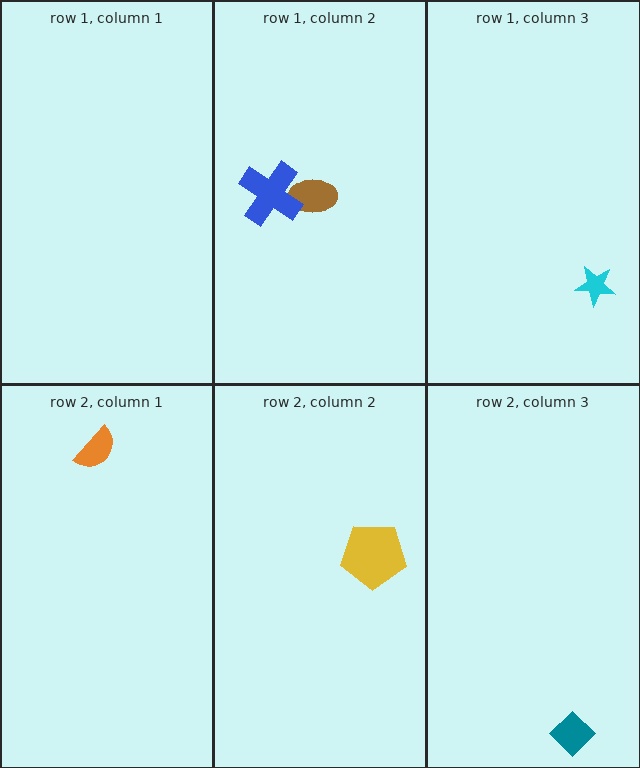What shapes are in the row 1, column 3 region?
The cyan star.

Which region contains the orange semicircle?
The row 2, column 1 region.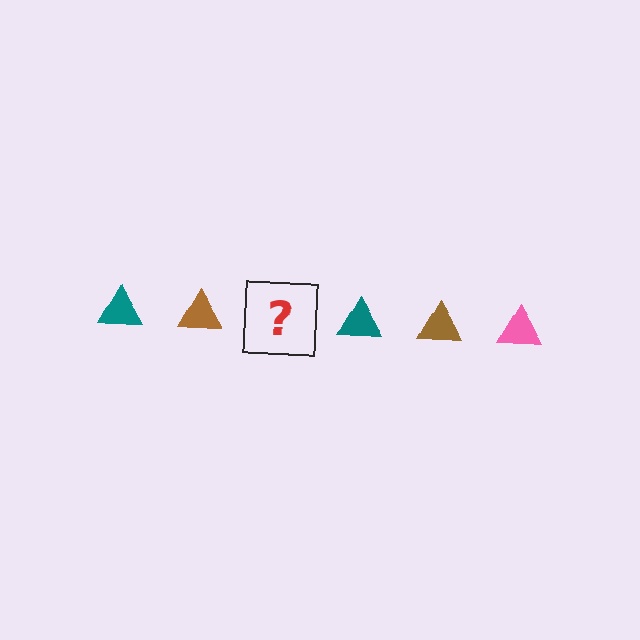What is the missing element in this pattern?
The missing element is a pink triangle.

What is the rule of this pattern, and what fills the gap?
The rule is that the pattern cycles through teal, brown, pink triangles. The gap should be filled with a pink triangle.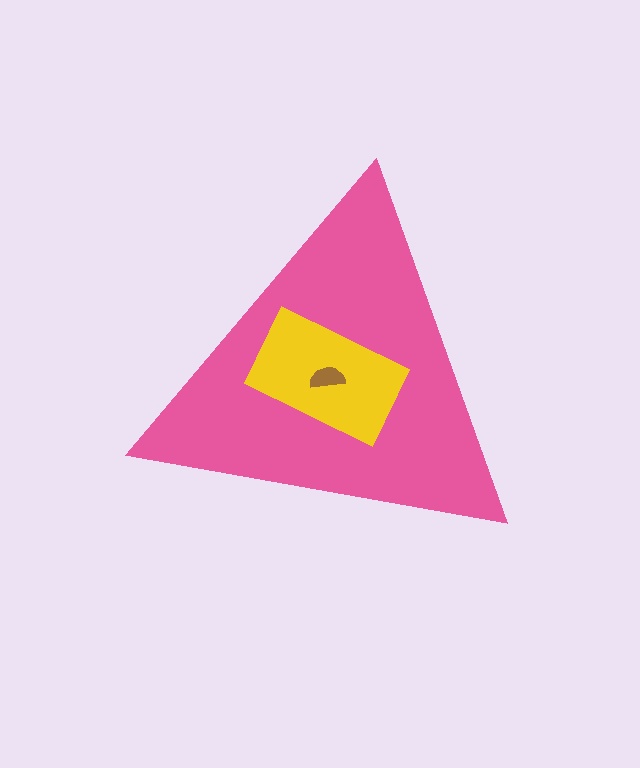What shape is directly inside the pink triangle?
The yellow rectangle.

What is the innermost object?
The brown semicircle.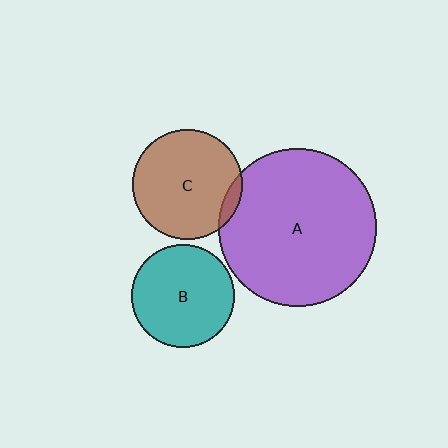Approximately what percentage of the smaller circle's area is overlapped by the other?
Approximately 5%.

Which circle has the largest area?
Circle A (purple).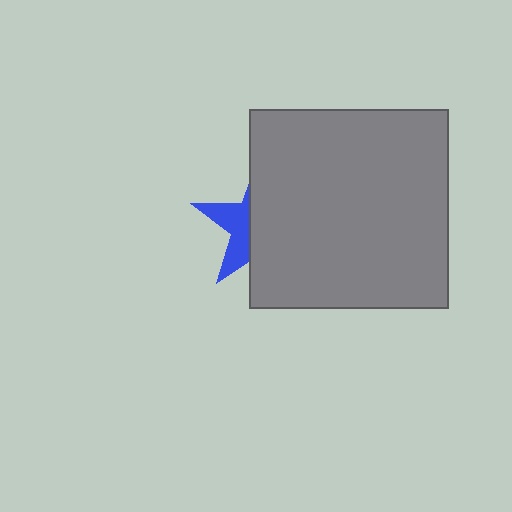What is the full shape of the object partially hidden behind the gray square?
The partially hidden object is a blue star.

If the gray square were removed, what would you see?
You would see the complete blue star.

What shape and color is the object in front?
The object in front is a gray square.